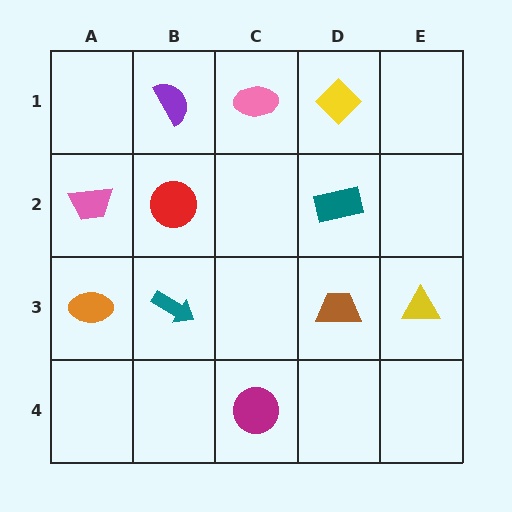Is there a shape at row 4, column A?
No, that cell is empty.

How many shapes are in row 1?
3 shapes.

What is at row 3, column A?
An orange ellipse.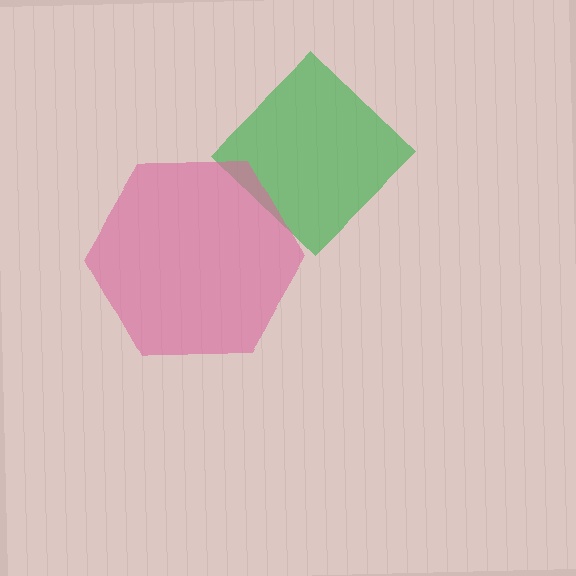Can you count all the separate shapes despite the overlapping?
Yes, there are 2 separate shapes.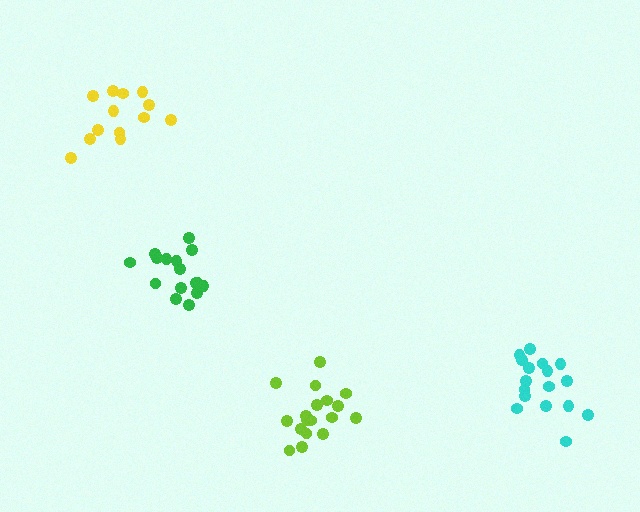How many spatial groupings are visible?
There are 4 spatial groupings.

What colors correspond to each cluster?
The clusters are colored: green, cyan, lime, yellow.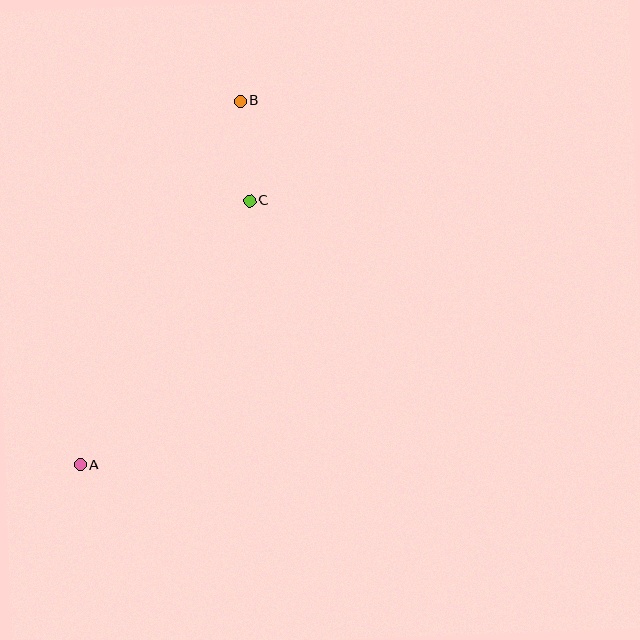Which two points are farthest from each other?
Points A and B are farthest from each other.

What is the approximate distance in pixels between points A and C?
The distance between A and C is approximately 314 pixels.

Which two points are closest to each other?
Points B and C are closest to each other.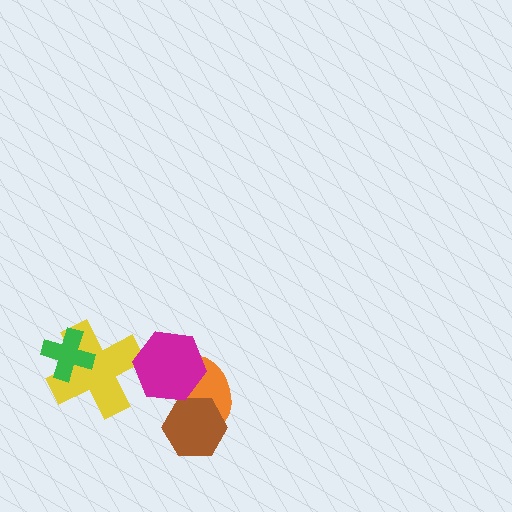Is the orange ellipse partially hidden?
Yes, it is partially covered by another shape.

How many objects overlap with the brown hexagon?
1 object overlaps with the brown hexagon.